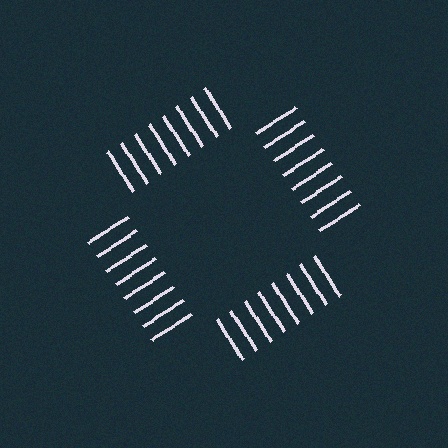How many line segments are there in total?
32 — 8 along each of the 4 edges.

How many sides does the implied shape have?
4 sides — the line-ends trace a square.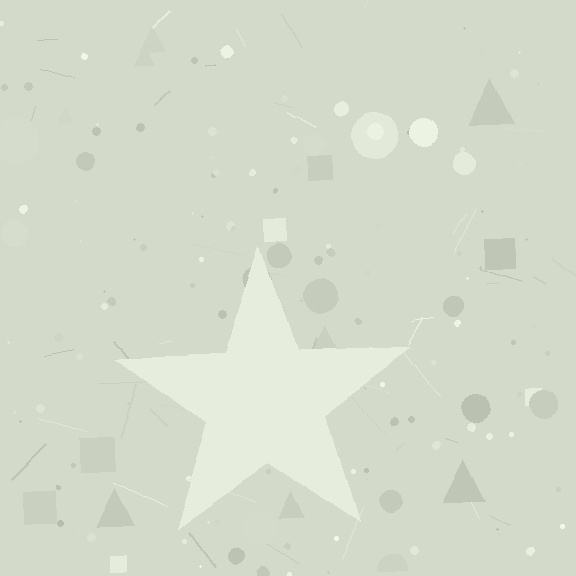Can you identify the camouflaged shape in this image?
The camouflaged shape is a star.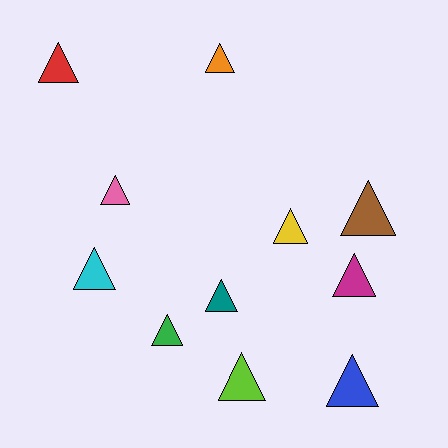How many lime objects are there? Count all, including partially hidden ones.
There is 1 lime object.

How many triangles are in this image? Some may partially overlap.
There are 11 triangles.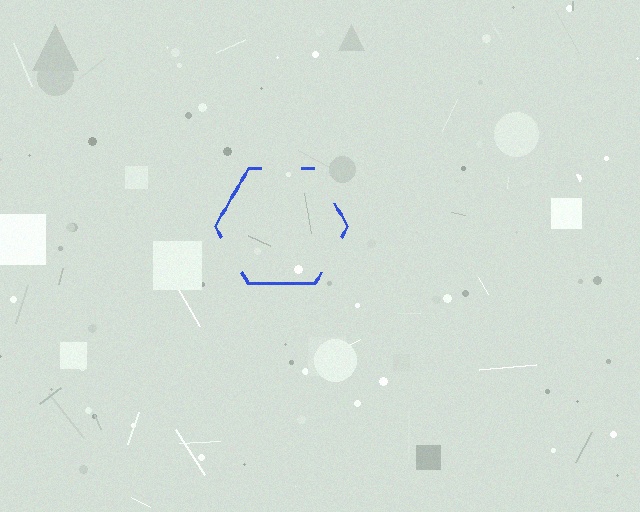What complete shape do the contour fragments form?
The contour fragments form a hexagon.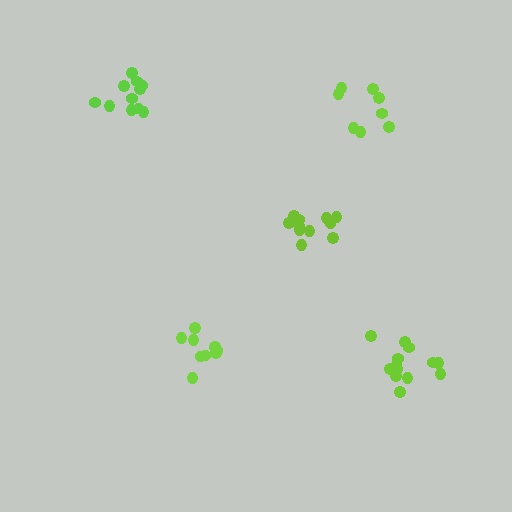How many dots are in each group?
Group 1: 13 dots, Group 2: 11 dots, Group 3: 9 dots, Group 4: 8 dots, Group 5: 11 dots (52 total).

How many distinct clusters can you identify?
There are 5 distinct clusters.